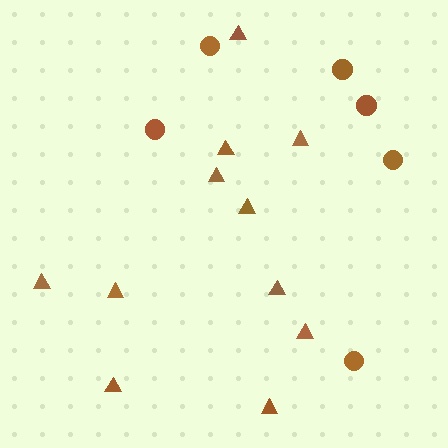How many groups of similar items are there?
There are 2 groups: one group of circles (6) and one group of triangles (11).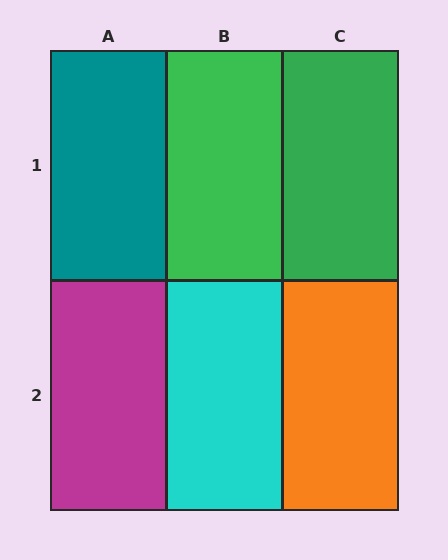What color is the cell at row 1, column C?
Green.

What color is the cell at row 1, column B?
Green.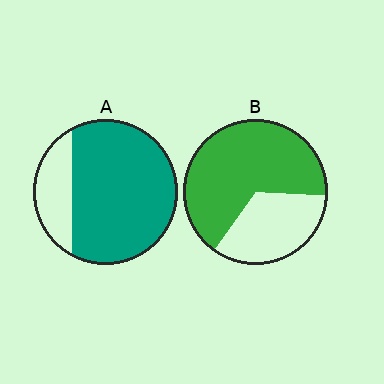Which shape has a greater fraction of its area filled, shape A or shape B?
Shape A.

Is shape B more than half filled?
Yes.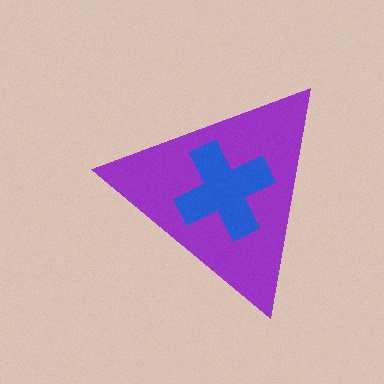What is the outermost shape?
The purple triangle.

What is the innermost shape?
The blue cross.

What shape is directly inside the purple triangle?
The blue cross.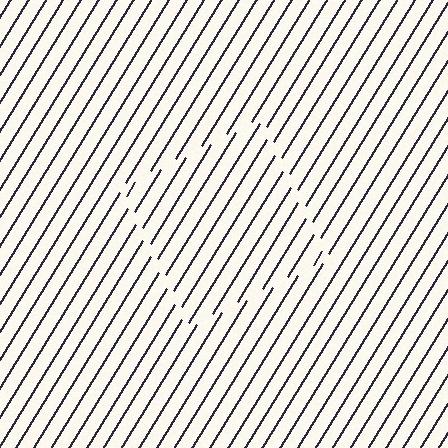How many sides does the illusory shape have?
4 sides — the line-ends trace a square.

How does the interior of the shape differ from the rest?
The interior of the shape contains the same grating, shifted by half a period — the contour is defined by the phase discontinuity where line-ends from the inner and outer gratings abut.